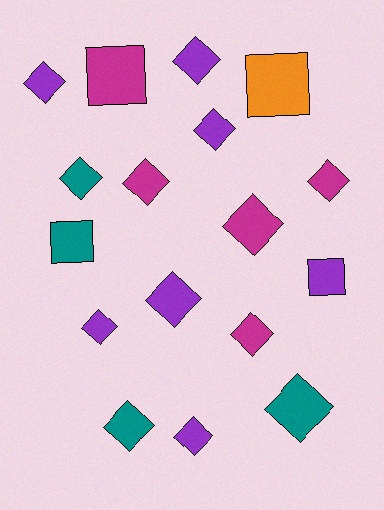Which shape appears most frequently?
Diamond, with 13 objects.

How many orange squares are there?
There is 1 orange square.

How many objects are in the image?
There are 17 objects.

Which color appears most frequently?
Purple, with 7 objects.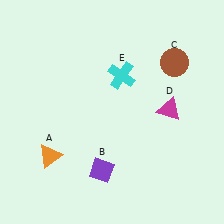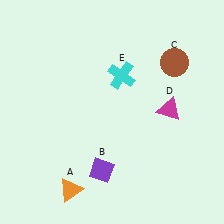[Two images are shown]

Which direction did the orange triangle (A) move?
The orange triangle (A) moved down.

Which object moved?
The orange triangle (A) moved down.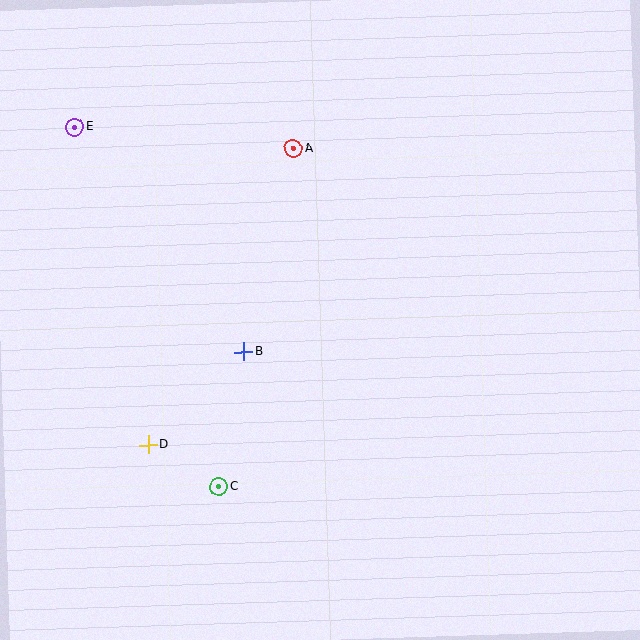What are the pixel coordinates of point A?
Point A is at (293, 148).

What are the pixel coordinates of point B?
Point B is at (244, 352).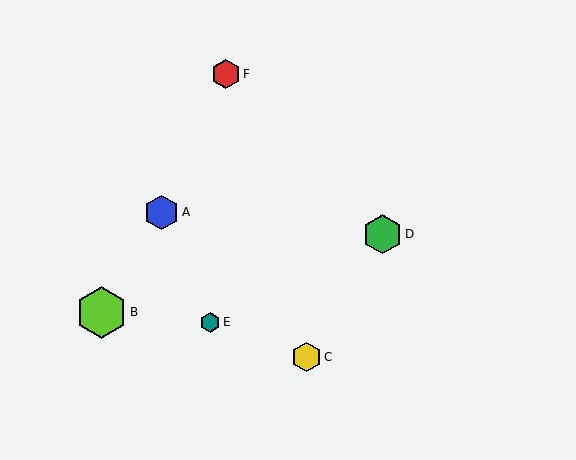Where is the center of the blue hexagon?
The center of the blue hexagon is at (162, 213).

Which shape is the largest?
The lime hexagon (labeled B) is the largest.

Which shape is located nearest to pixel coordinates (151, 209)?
The blue hexagon (labeled A) at (162, 213) is nearest to that location.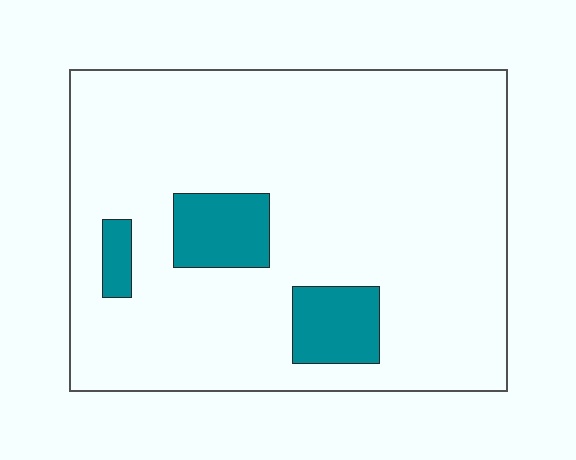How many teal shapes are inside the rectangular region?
3.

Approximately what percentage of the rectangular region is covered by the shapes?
Approximately 10%.